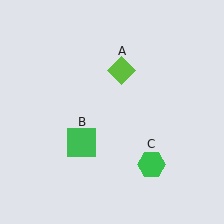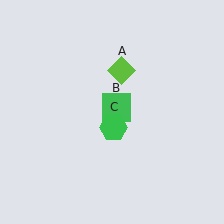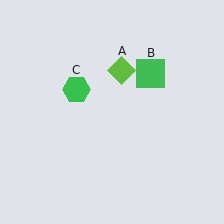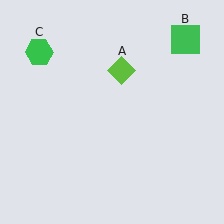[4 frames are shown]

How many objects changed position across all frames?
2 objects changed position: green square (object B), green hexagon (object C).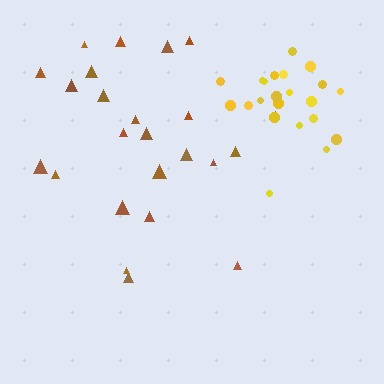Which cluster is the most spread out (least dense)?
Brown.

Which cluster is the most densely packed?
Yellow.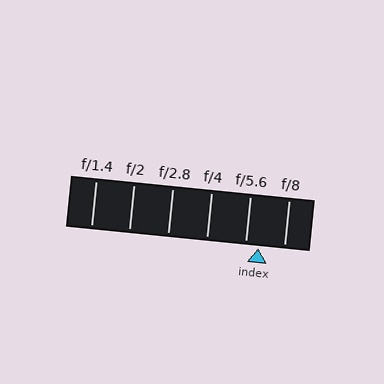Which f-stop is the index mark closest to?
The index mark is closest to f/5.6.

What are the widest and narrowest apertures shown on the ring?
The widest aperture shown is f/1.4 and the narrowest is f/8.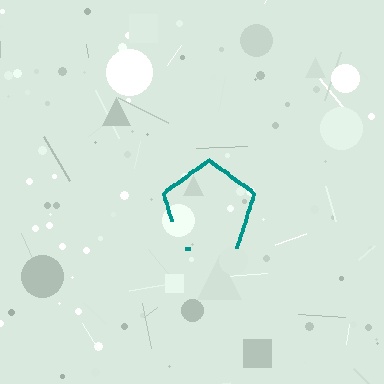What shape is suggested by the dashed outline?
The dashed outline suggests a pentagon.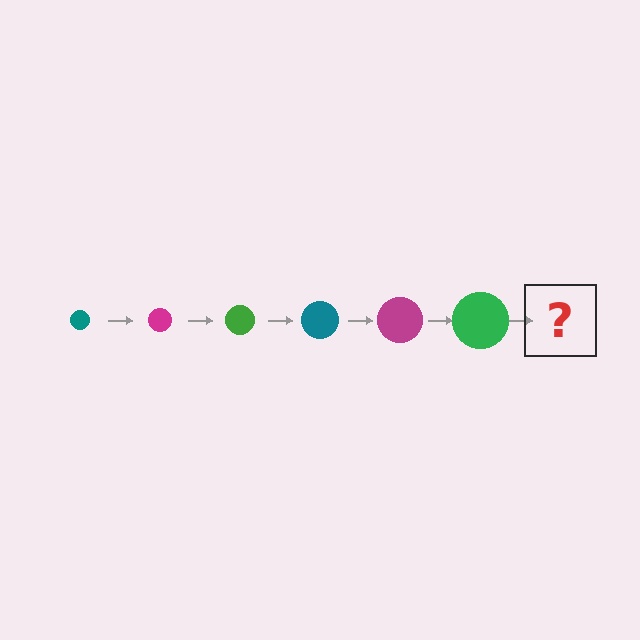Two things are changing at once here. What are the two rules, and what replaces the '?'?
The two rules are that the circle grows larger each step and the color cycles through teal, magenta, and green. The '?' should be a teal circle, larger than the previous one.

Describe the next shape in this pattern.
It should be a teal circle, larger than the previous one.